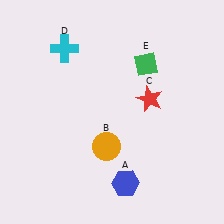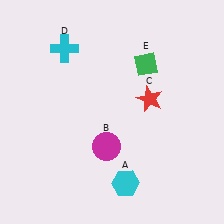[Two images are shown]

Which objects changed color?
A changed from blue to cyan. B changed from orange to magenta.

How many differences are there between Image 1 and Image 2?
There are 2 differences between the two images.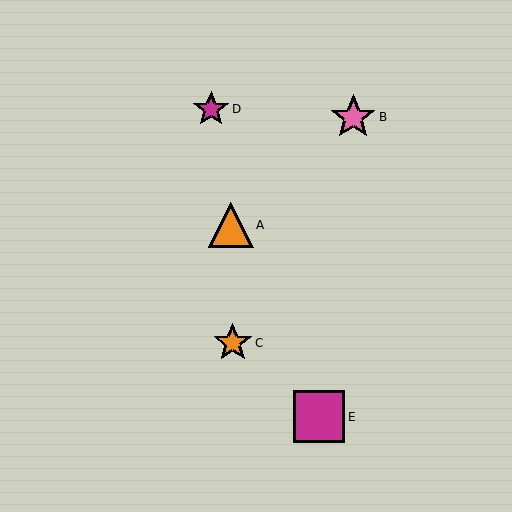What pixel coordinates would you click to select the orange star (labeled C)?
Click at (233, 343) to select the orange star C.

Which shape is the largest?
The magenta square (labeled E) is the largest.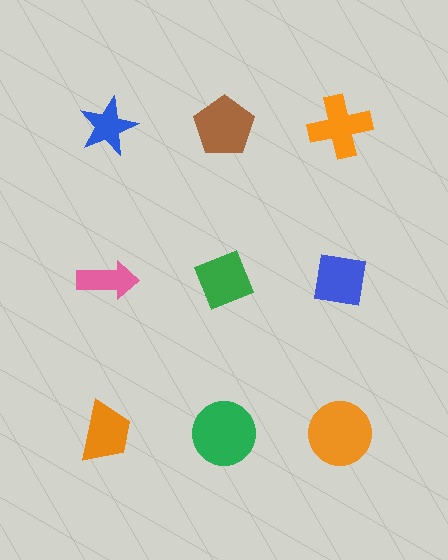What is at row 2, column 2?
A green diamond.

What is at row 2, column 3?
A blue square.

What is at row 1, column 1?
A blue star.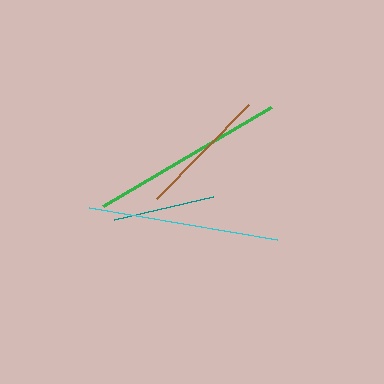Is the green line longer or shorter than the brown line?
The green line is longer than the brown line.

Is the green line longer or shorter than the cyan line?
The green line is longer than the cyan line.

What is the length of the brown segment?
The brown segment is approximately 131 pixels long.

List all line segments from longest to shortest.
From longest to shortest: green, cyan, brown, teal.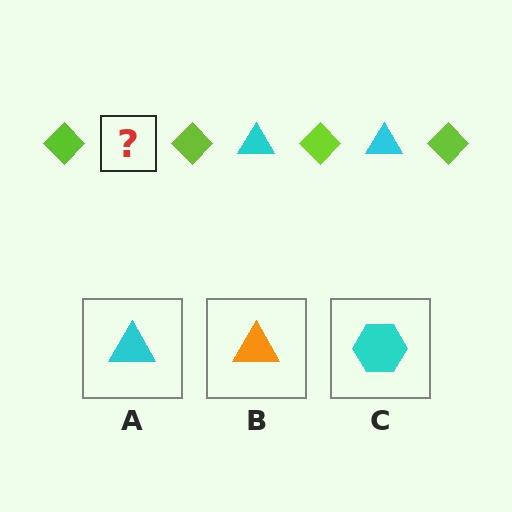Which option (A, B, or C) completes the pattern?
A.